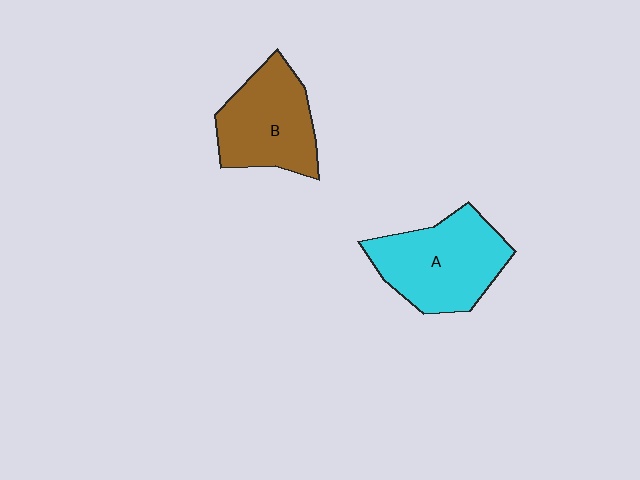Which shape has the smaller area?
Shape B (brown).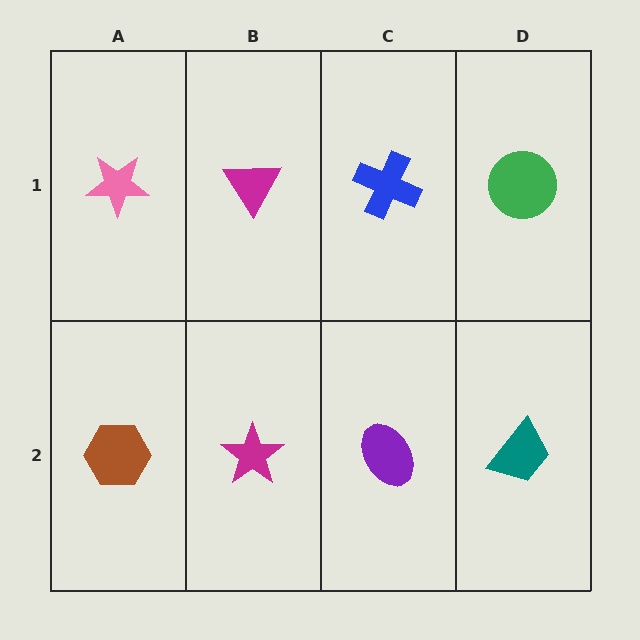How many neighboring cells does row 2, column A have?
2.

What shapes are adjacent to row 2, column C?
A blue cross (row 1, column C), a magenta star (row 2, column B), a teal trapezoid (row 2, column D).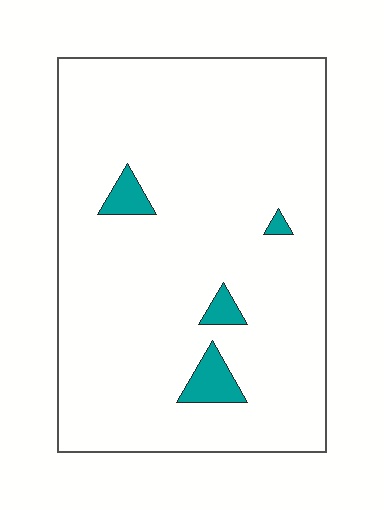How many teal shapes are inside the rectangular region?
4.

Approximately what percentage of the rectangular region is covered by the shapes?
Approximately 5%.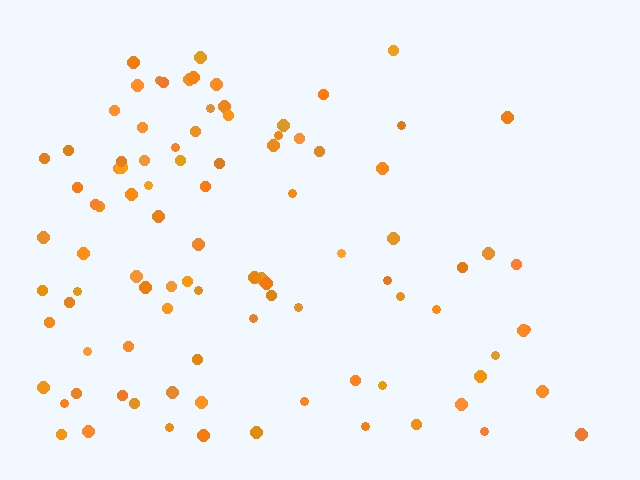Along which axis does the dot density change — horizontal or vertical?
Horizontal.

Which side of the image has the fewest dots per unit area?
The right.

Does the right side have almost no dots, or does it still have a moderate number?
Still a moderate number, just noticeably fewer than the left.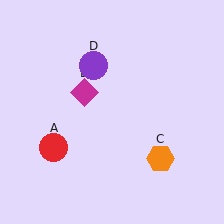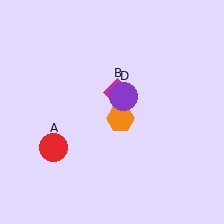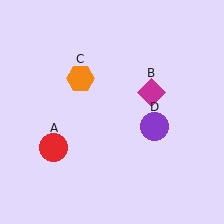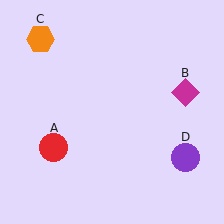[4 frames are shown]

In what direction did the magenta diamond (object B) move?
The magenta diamond (object B) moved right.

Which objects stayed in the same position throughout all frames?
Red circle (object A) remained stationary.